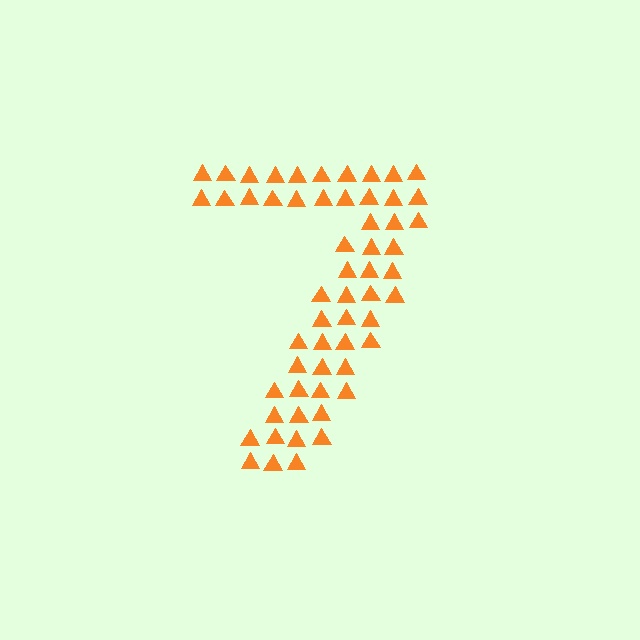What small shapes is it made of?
It is made of small triangles.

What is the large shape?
The large shape is the digit 7.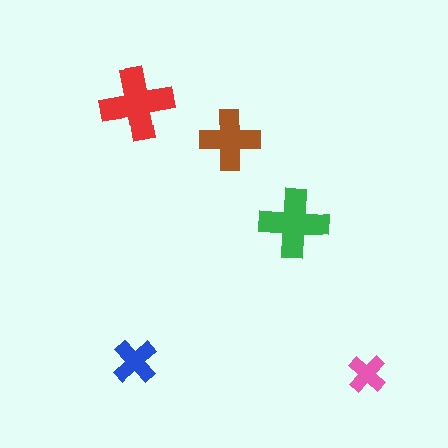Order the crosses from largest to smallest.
the red one, the green one, the brown one, the blue one, the pink one.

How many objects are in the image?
There are 5 objects in the image.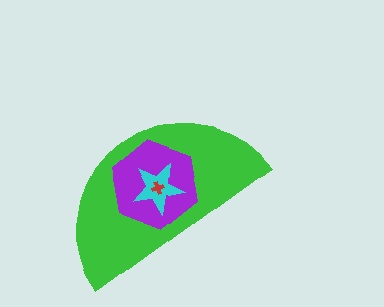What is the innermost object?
The red cross.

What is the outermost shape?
The green semicircle.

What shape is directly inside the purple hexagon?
The cyan star.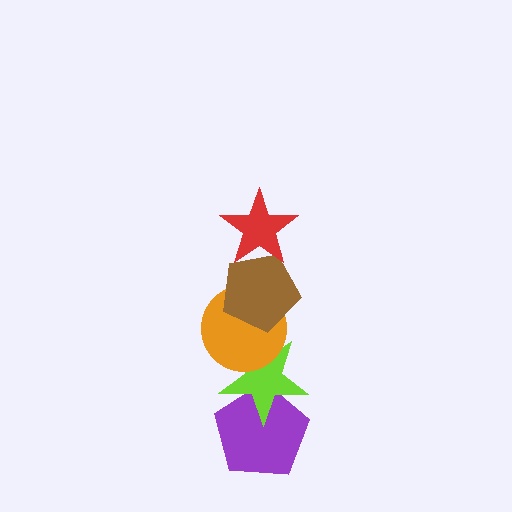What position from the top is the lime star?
The lime star is 4th from the top.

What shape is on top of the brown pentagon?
The red star is on top of the brown pentagon.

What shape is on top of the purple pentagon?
The lime star is on top of the purple pentagon.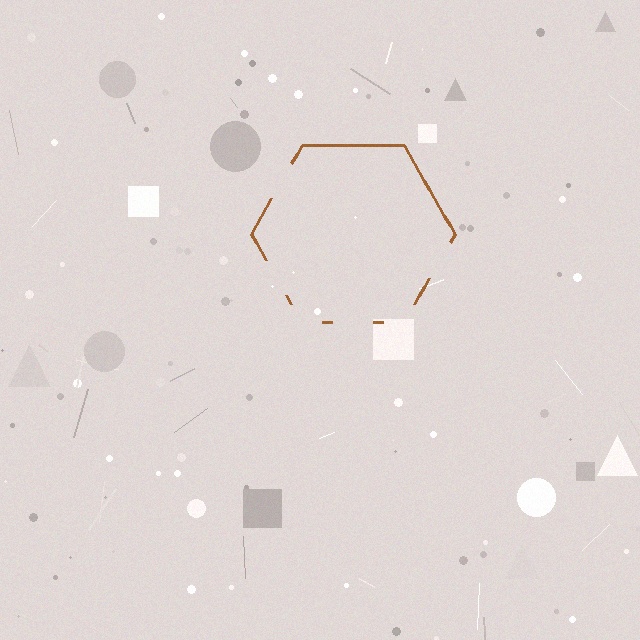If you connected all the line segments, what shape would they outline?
They would outline a hexagon.